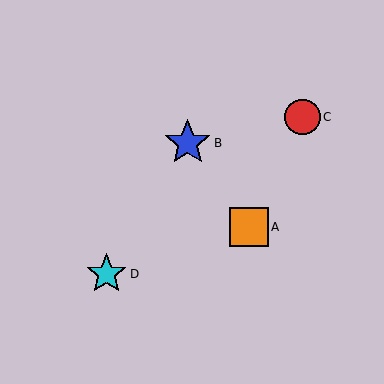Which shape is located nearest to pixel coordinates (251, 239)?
The orange square (labeled A) at (249, 227) is nearest to that location.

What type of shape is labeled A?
Shape A is an orange square.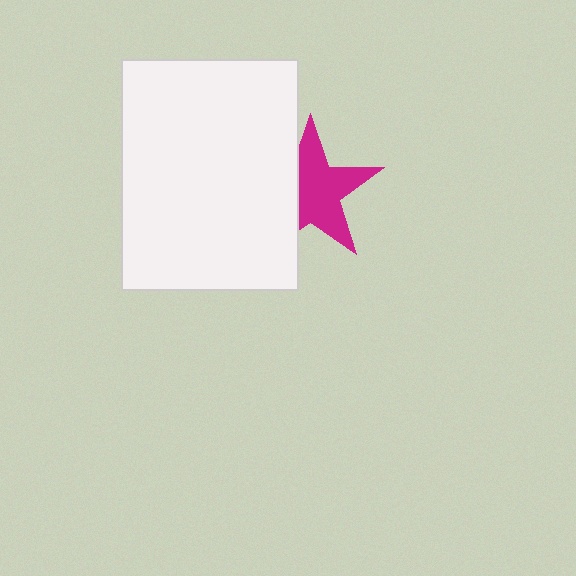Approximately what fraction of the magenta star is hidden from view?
Roughly 35% of the magenta star is hidden behind the white rectangle.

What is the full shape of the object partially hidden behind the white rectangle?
The partially hidden object is a magenta star.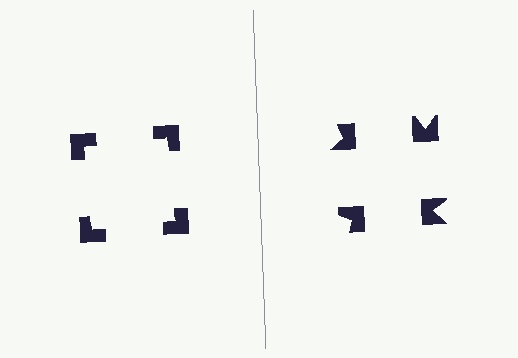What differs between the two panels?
The notched squares are positioned identically on both sides; only the wedge orientations differ. On the left they align to a square; on the right they are misaligned.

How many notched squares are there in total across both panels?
8 — 4 on each side.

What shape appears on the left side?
An illusory square.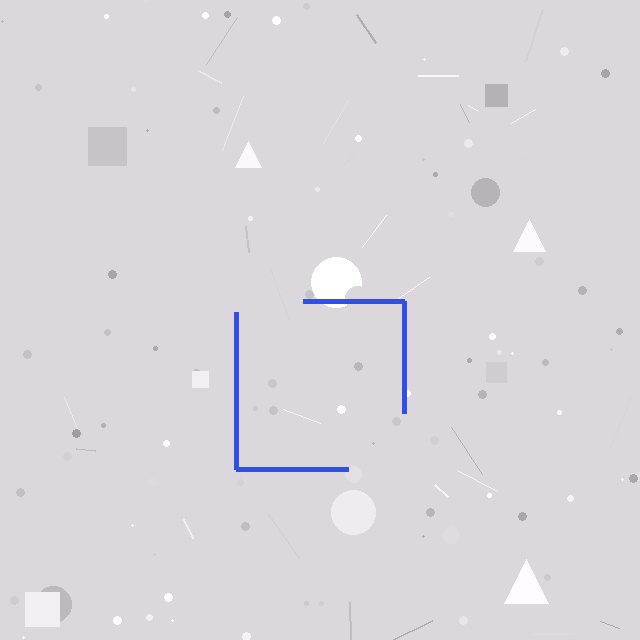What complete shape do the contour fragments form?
The contour fragments form a square.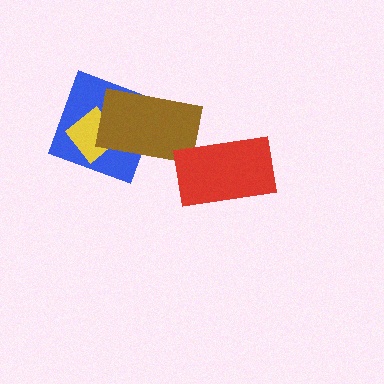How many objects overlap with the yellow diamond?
2 objects overlap with the yellow diamond.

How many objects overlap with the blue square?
2 objects overlap with the blue square.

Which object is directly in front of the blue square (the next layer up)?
The yellow diamond is directly in front of the blue square.